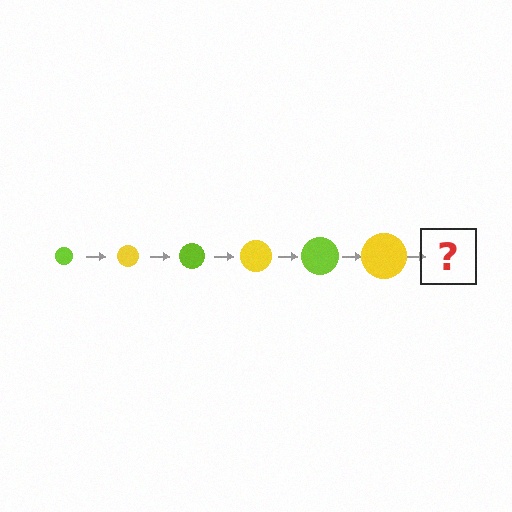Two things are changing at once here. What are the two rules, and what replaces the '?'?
The two rules are that the circle grows larger each step and the color cycles through lime and yellow. The '?' should be a lime circle, larger than the previous one.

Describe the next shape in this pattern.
It should be a lime circle, larger than the previous one.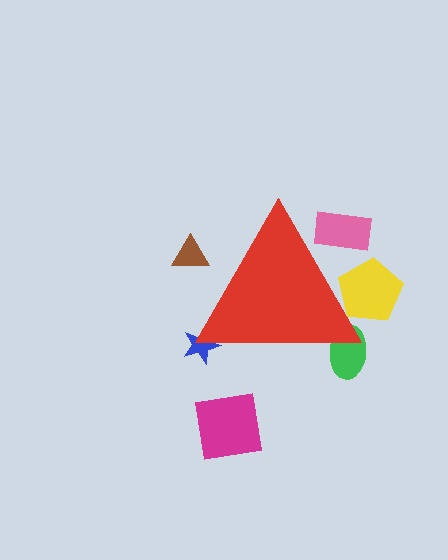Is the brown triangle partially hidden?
Yes, the brown triangle is partially hidden behind the red triangle.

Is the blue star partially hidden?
Yes, the blue star is partially hidden behind the red triangle.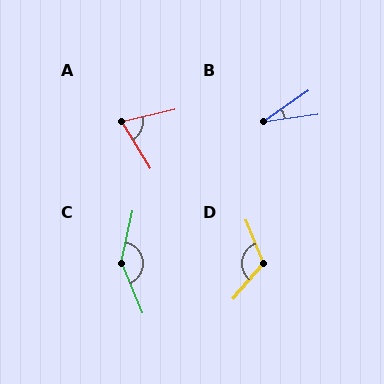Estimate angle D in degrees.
Approximately 117 degrees.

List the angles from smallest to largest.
B (27°), A (72°), D (117°), C (145°).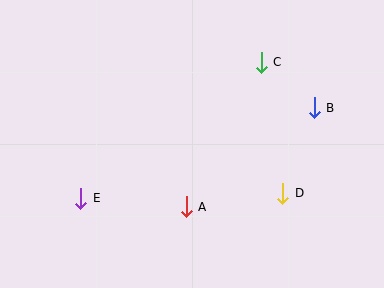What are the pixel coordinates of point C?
Point C is at (261, 62).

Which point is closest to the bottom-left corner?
Point E is closest to the bottom-left corner.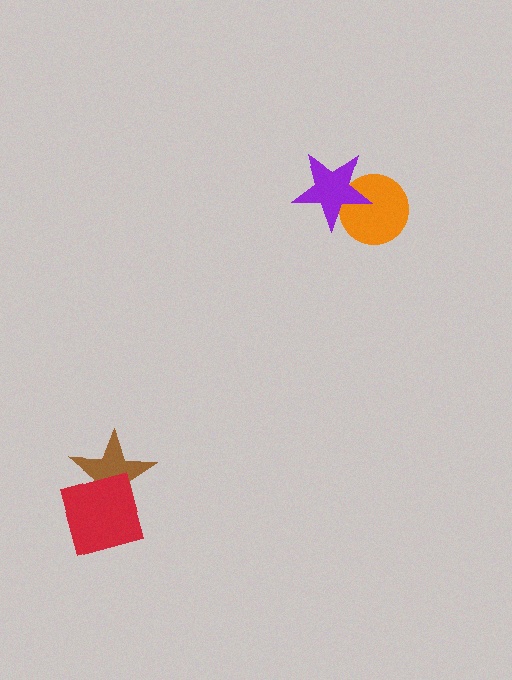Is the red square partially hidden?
No, no other shape covers it.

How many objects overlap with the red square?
1 object overlaps with the red square.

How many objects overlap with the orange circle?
1 object overlaps with the orange circle.